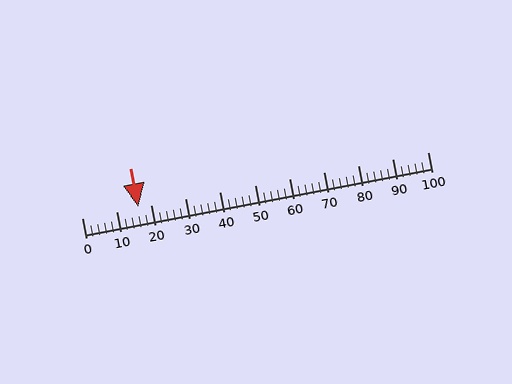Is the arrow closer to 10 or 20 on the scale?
The arrow is closer to 20.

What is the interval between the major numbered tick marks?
The major tick marks are spaced 10 units apart.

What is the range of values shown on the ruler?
The ruler shows values from 0 to 100.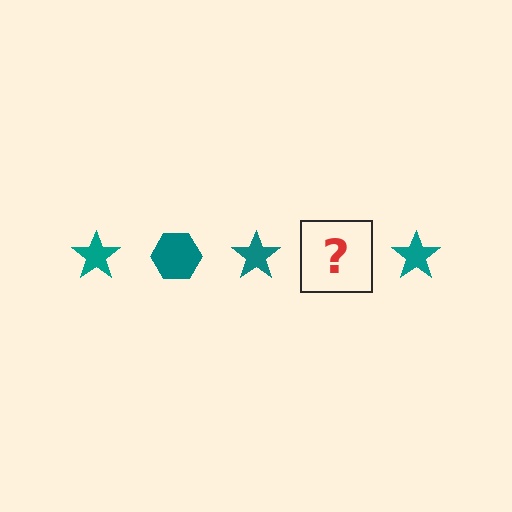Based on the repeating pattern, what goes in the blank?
The blank should be a teal hexagon.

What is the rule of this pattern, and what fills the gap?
The rule is that the pattern cycles through star, hexagon shapes in teal. The gap should be filled with a teal hexagon.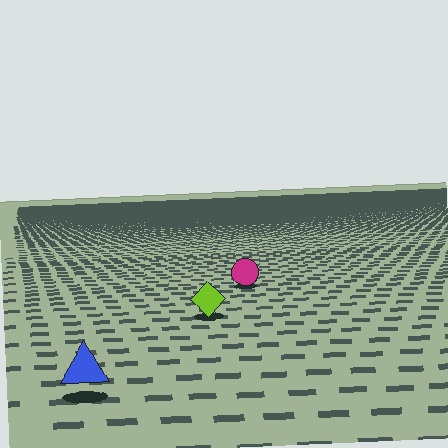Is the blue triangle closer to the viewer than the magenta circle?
Yes. The blue triangle is closer — you can tell from the texture gradient: the ground texture is coarser near it.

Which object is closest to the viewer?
The blue triangle is closest. The texture marks near it are larger and more spread out.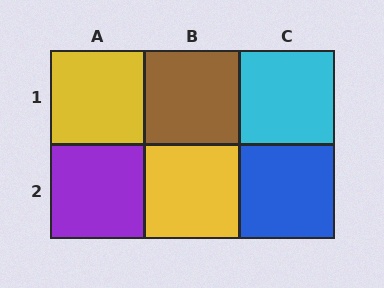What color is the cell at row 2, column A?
Purple.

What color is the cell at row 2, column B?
Yellow.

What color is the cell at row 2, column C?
Blue.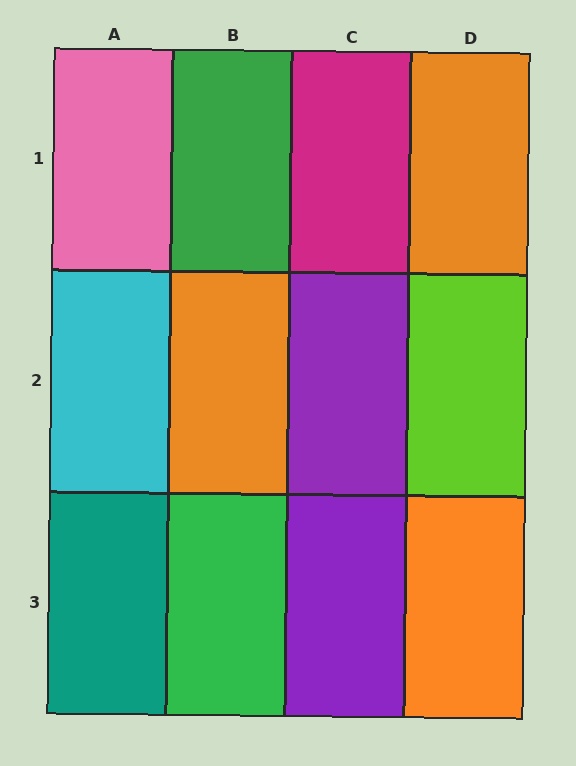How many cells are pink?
1 cell is pink.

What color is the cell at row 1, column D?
Orange.